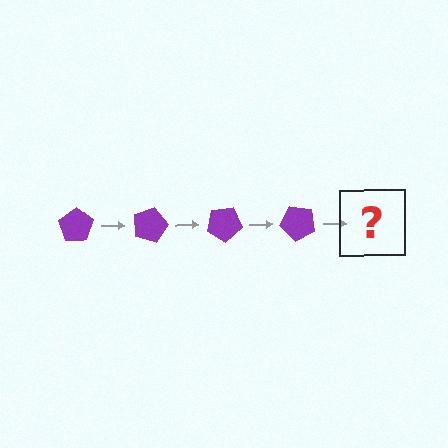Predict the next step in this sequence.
The next step is a purple pentagon rotated 60 degrees.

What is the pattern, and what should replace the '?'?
The pattern is that the pentagon rotates 15 degrees each step. The '?' should be a purple pentagon rotated 60 degrees.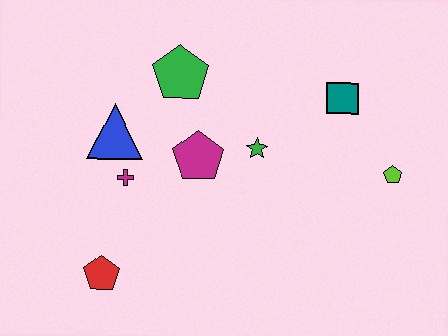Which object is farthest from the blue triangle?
The lime pentagon is farthest from the blue triangle.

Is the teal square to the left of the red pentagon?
No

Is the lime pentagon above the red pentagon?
Yes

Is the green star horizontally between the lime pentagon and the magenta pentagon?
Yes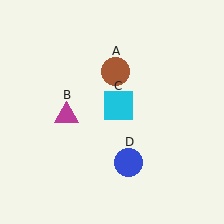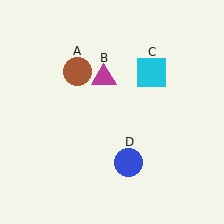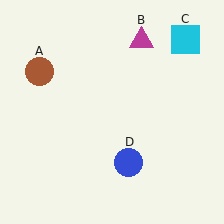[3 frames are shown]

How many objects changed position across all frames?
3 objects changed position: brown circle (object A), magenta triangle (object B), cyan square (object C).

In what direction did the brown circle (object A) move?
The brown circle (object A) moved left.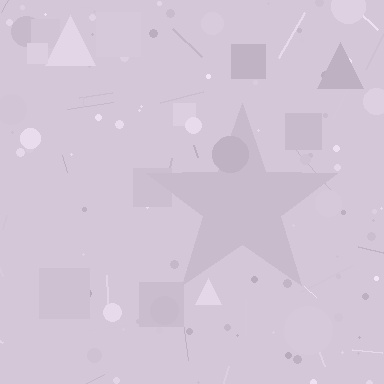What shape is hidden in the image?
A star is hidden in the image.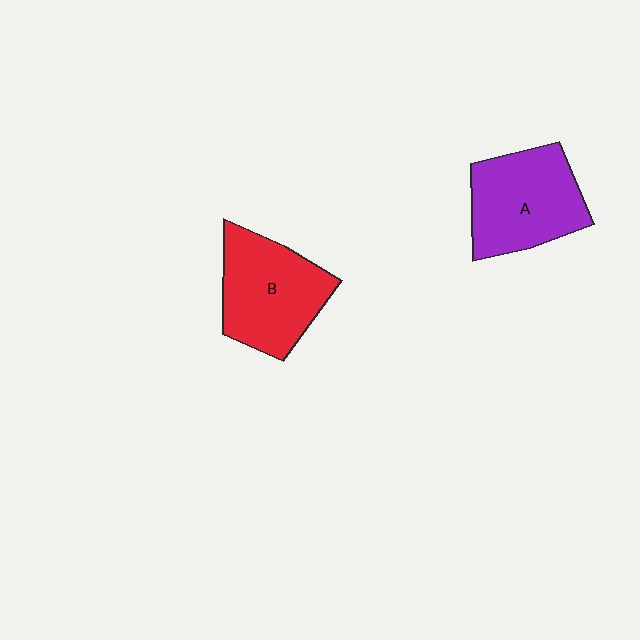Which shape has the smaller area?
Shape A (purple).